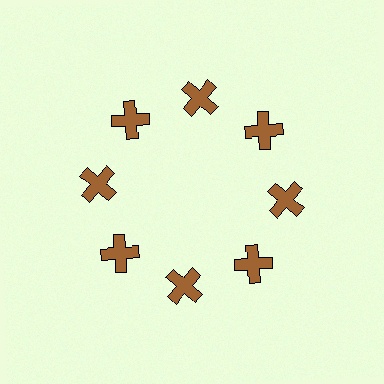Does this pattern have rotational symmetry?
Yes, this pattern has 8-fold rotational symmetry. It looks the same after rotating 45 degrees around the center.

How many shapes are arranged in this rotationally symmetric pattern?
There are 8 shapes, arranged in 8 groups of 1.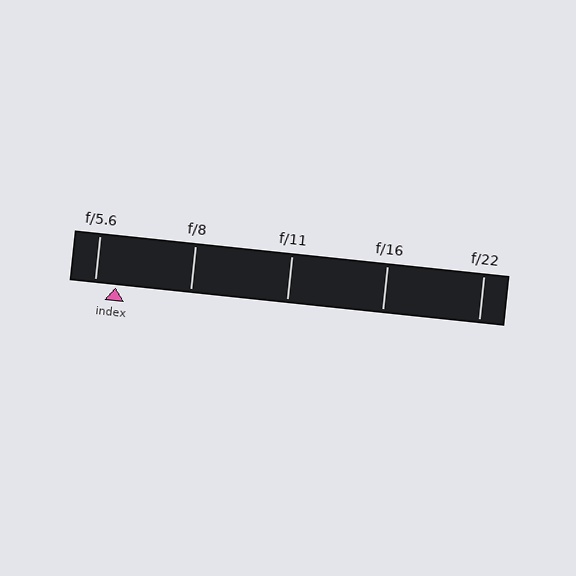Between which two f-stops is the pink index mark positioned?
The index mark is between f/5.6 and f/8.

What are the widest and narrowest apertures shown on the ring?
The widest aperture shown is f/5.6 and the narrowest is f/22.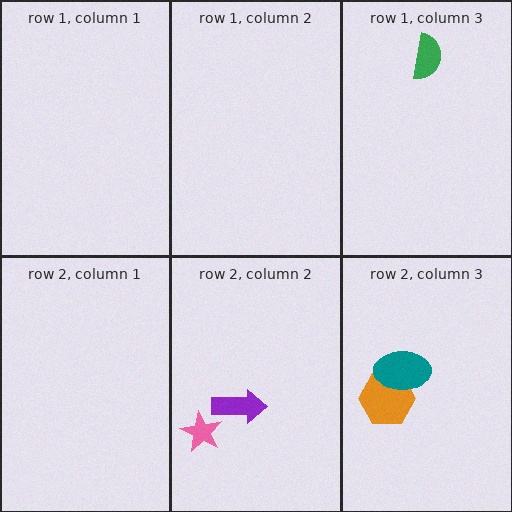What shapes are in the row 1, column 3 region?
The green semicircle.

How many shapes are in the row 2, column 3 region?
2.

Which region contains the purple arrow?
The row 2, column 2 region.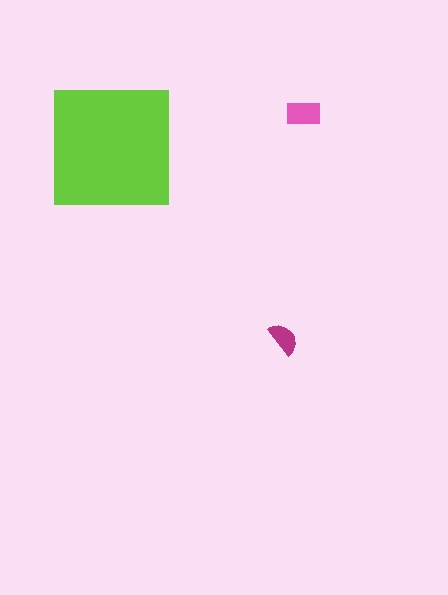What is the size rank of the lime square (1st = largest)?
1st.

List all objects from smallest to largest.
The magenta semicircle, the pink rectangle, the lime square.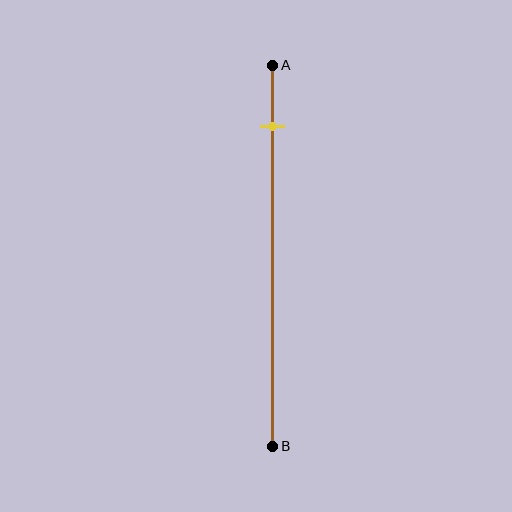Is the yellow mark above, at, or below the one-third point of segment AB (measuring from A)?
The yellow mark is above the one-third point of segment AB.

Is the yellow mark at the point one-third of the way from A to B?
No, the mark is at about 15% from A, not at the 33% one-third point.